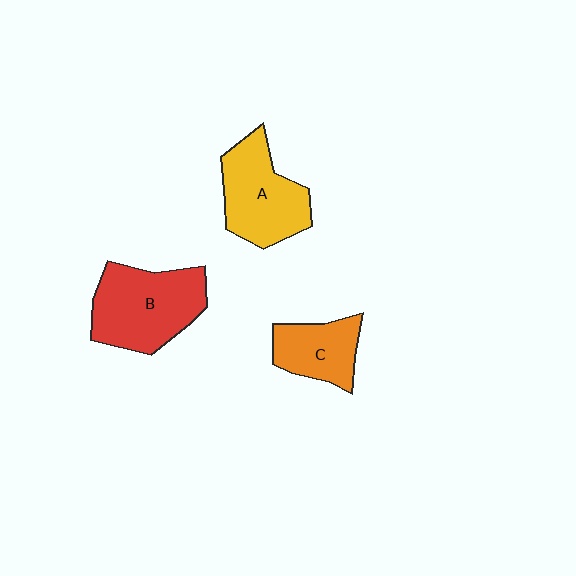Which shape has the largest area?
Shape B (red).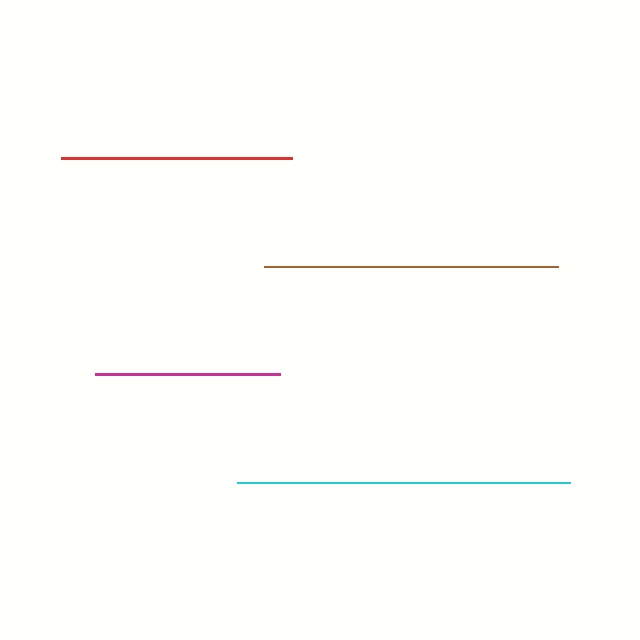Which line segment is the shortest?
The magenta line is the shortest at approximately 185 pixels.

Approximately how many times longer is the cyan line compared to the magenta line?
The cyan line is approximately 1.8 times the length of the magenta line.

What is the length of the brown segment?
The brown segment is approximately 294 pixels long.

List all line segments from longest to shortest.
From longest to shortest: cyan, brown, red, magenta.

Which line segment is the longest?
The cyan line is the longest at approximately 334 pixels.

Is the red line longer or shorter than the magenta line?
The red line is longer than the magenta line.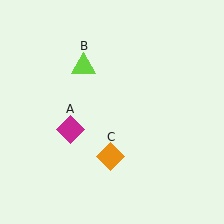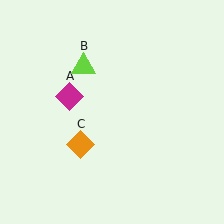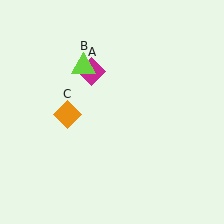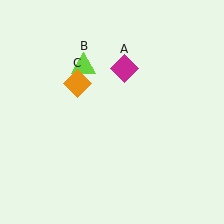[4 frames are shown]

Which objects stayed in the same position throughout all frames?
Lime triangle (object B) remained stationary.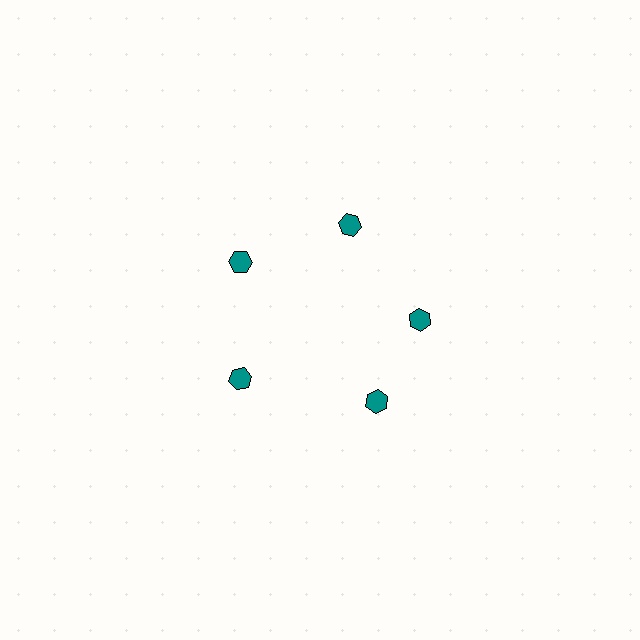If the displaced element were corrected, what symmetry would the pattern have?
It would have 5-fold rotational symmetry — the pattern would map onto itself every 72 degrees.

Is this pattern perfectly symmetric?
No. The 5 teal hexagons are arranged in a ring, but one element near the 5 o'clock position is rotated out of alignment along the ring, breaking the 5-fold rotational symmetry.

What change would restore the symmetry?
The symmetry would be restored by rotating it back into even spacing with its neighbors so that all 5 hexagons sit at equal angles and equal distance from the center.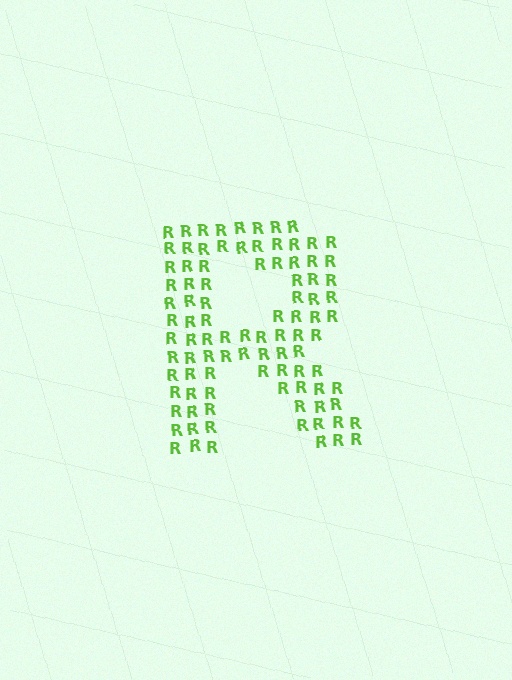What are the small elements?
The small elements are letter R's.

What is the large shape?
The large shape is the letter R.